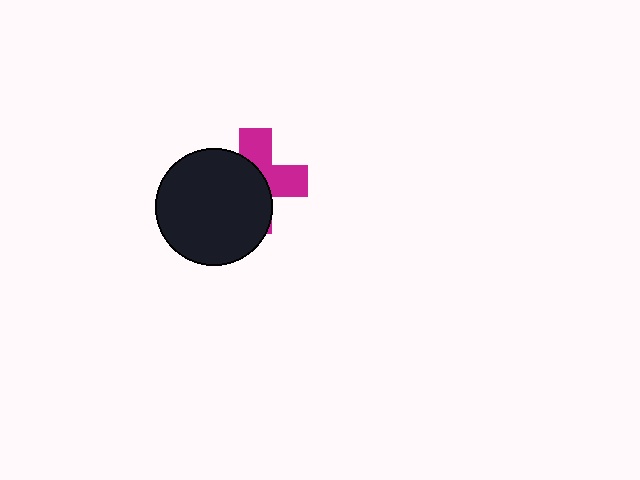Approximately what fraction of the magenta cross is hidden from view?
Roughly 57% of the magenta cross is hidden behind the black circle.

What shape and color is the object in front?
The object in front is a black circle.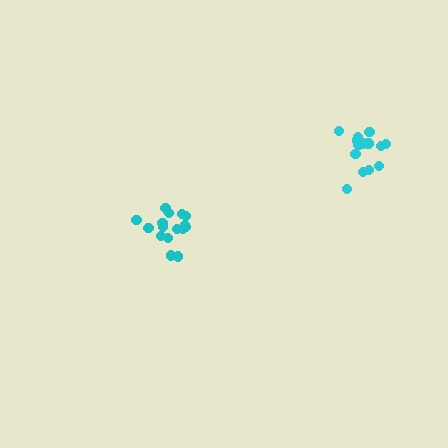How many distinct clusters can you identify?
There are 2 distinct clusters.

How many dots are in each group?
Group 1: 16 dots, Group 2: 16 dots (32 total).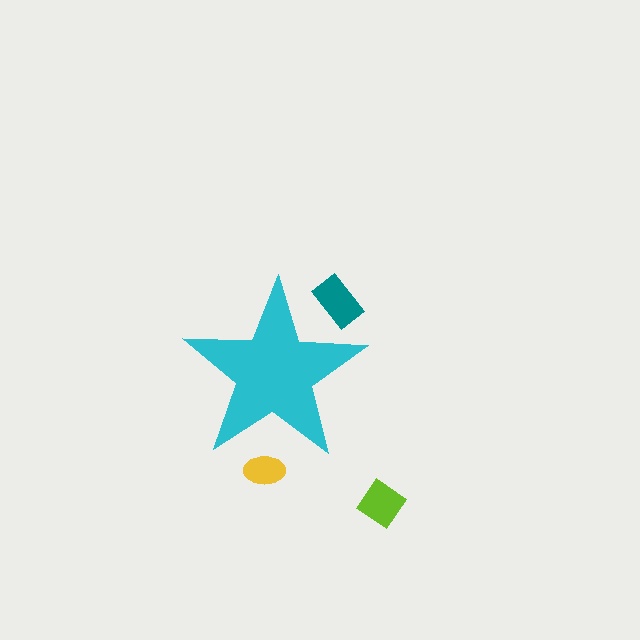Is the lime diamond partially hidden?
No, the lime diamond is fully visible.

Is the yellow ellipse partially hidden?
Yes, the yellow ellipse is partially hidden behind the cyan star.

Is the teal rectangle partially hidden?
Yes, the teal rectangle is partially hidden behind the cyan star.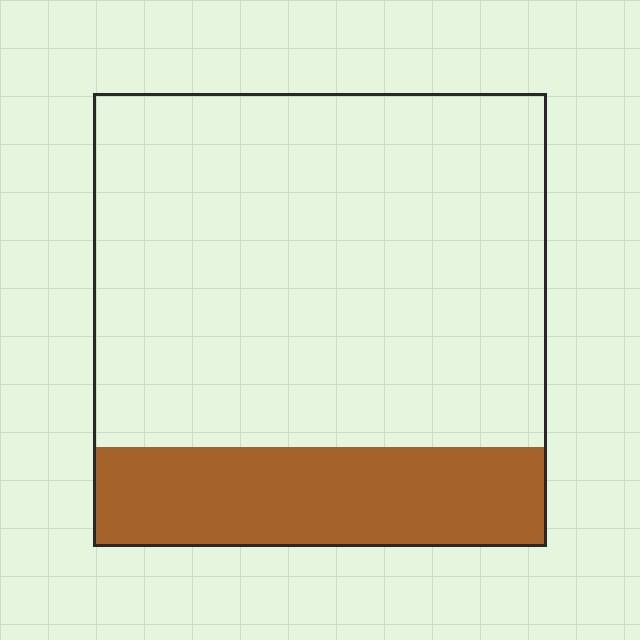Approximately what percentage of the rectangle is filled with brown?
Approximately 20%.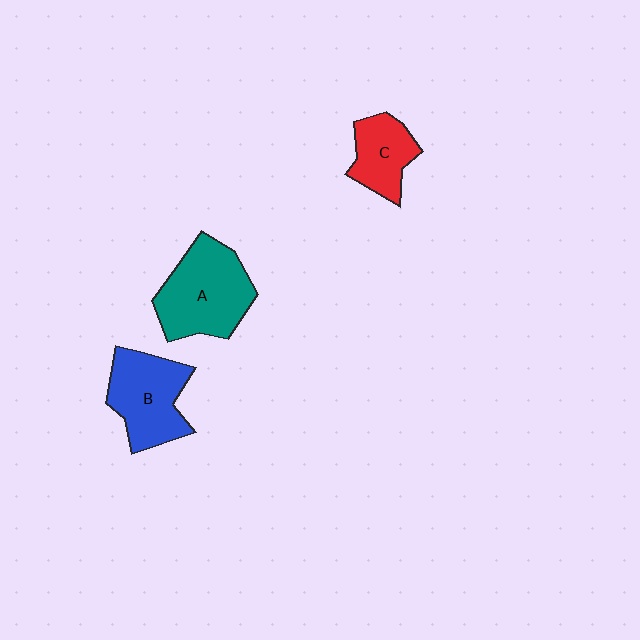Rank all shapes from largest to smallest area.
From largest to smallest: A (teal), B (blue), C (red).